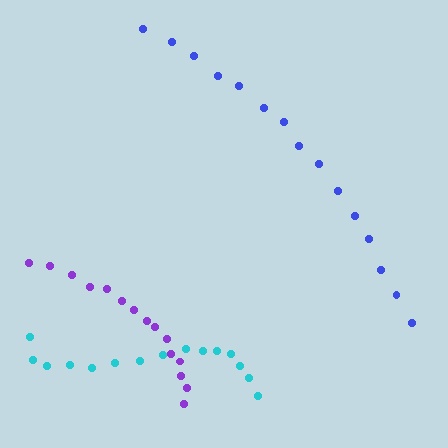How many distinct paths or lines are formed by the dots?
There are 3 distinct paths.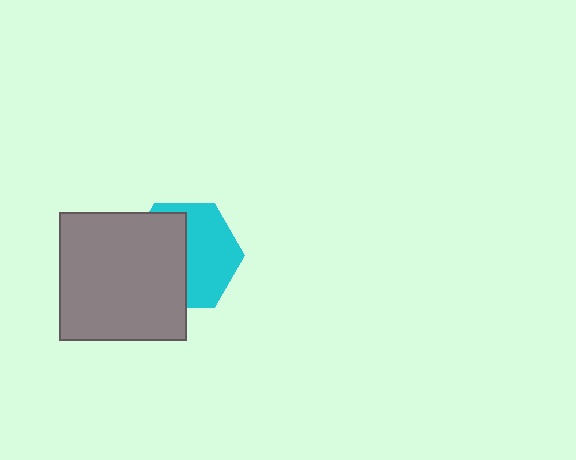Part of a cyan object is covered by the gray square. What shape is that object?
It is a hexagon.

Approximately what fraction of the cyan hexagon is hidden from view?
Roughly 50% of the cyan hexagon is hidden behind the gray square.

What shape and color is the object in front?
The object in front is a gray square.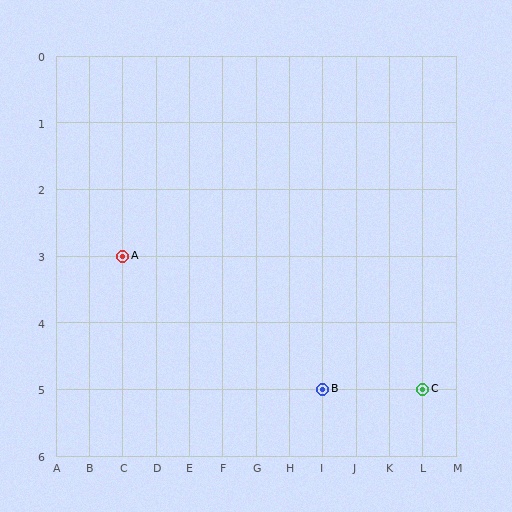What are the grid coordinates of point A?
Point A is at grid coordinates (C, 3).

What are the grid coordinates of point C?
Point C is at grid coordinates (L, 5).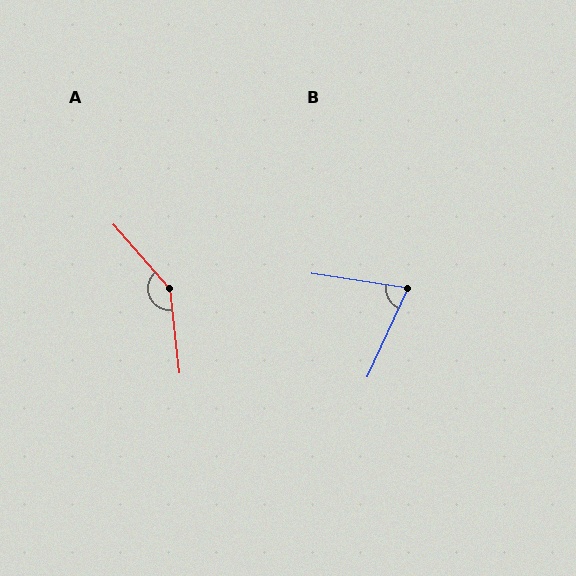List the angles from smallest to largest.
B (74°), A (145°).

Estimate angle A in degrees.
Approximately 145 degrees.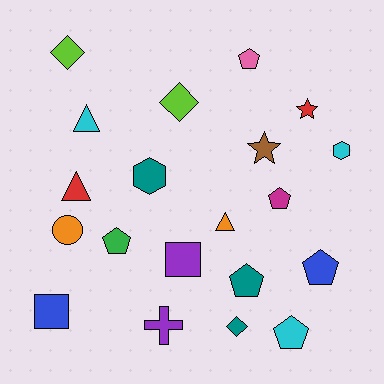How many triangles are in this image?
There are 3 triangles.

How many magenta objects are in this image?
There is 1 magenta object.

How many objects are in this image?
There are 20 objects.